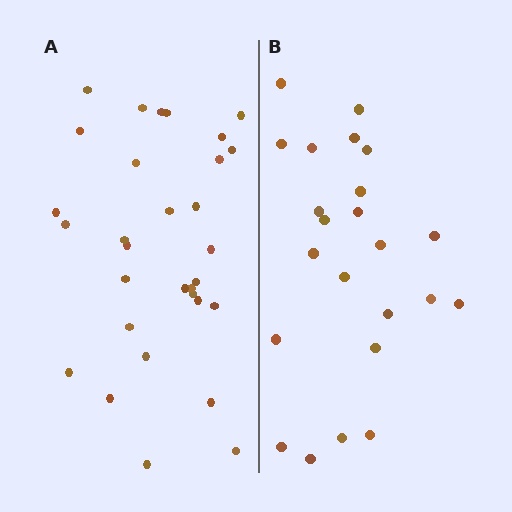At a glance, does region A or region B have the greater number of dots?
Region A (the left region) has more dots.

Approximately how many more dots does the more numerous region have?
Region A has roughly 8 or so more dots than region B.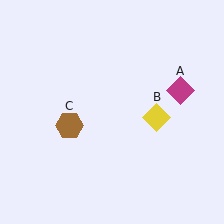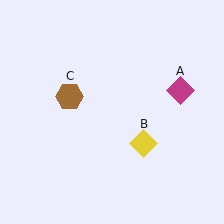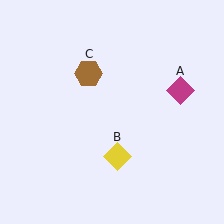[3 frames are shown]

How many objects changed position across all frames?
2 objects changed position: yellow diamond (object B), brown hexagon (object C).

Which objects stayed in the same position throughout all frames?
Magenta diamond (object A) remained stationary.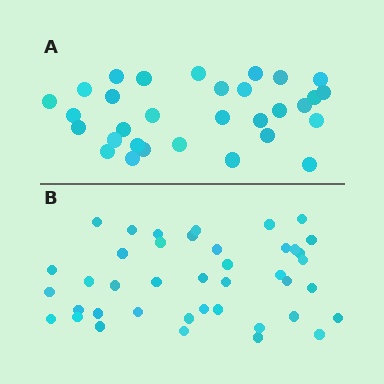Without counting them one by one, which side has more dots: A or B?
Region B (the bottom region) has more dots.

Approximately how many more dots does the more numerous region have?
Region B has roughly 10 or so more dots than region A.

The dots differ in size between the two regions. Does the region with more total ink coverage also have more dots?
No. Region A has more total ink coverage because its dots are larger, but region B actually contains more individual dots. Total area can be misleading — the number of items is what matters here.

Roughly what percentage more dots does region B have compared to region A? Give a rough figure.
About 30% more.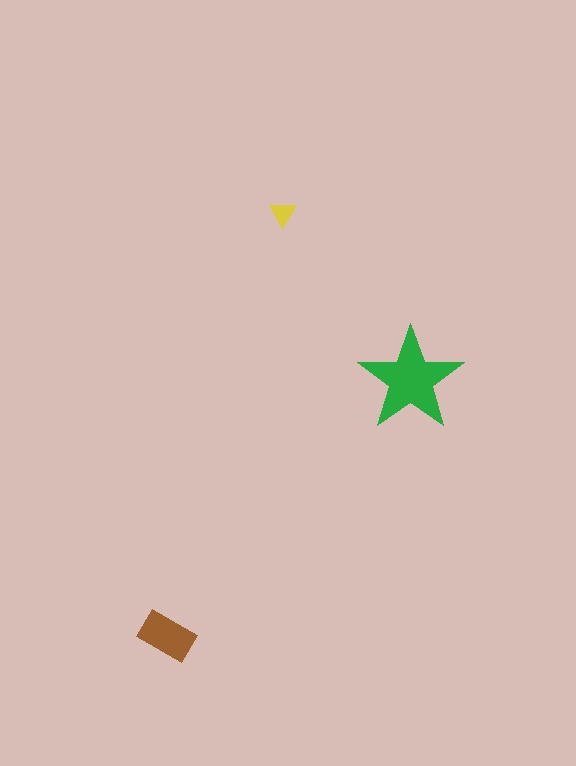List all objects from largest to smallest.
The green star, the brown rectangle, the yellow triangle.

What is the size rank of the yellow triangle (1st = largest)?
3rd.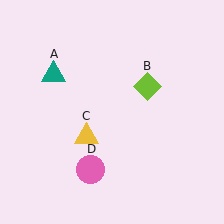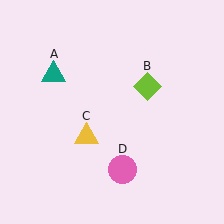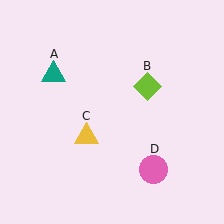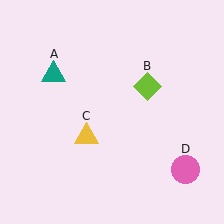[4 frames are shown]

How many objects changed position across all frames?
1 object changed position: pink circle (object D).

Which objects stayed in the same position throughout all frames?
Teal triangle (object A) and lime diamond (object B) and yellow triangle (object C) remained stationary.